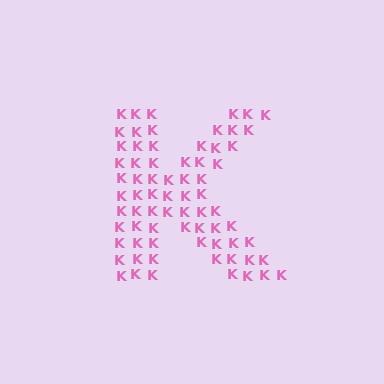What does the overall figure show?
The overall figure shows the letter K.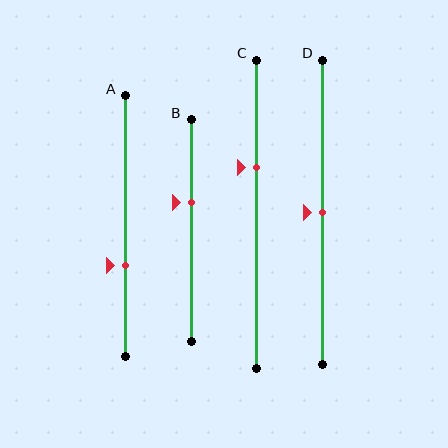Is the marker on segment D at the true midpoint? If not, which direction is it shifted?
Yes, the marker on segment D is at the true midpoint.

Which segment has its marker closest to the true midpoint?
Segment D has its marker closest to the true midpoint.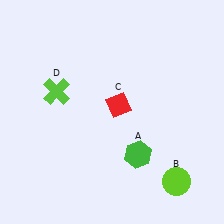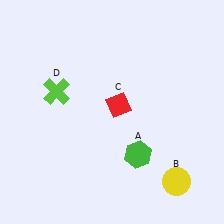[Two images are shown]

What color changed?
The circle (B) changed from lime in Image 1 to yellow in Image 2.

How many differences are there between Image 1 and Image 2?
There is 1 difference between the two images.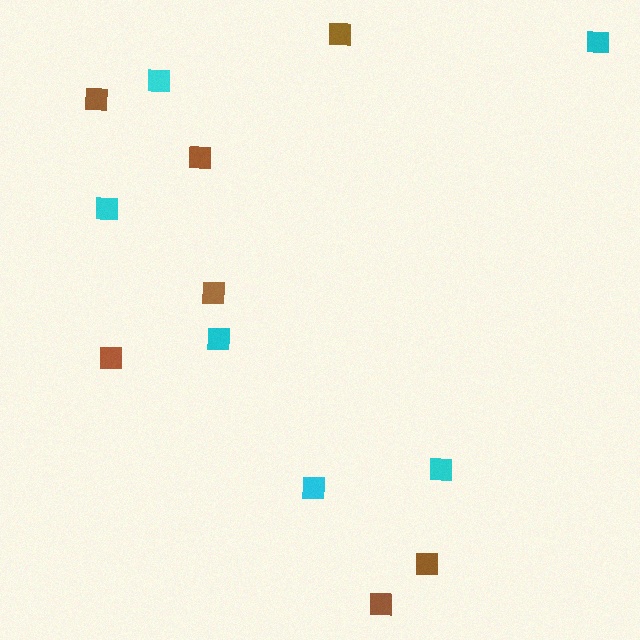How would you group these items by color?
There are 2 groups: one group of brown squares (7) and one group of cyan squares (6).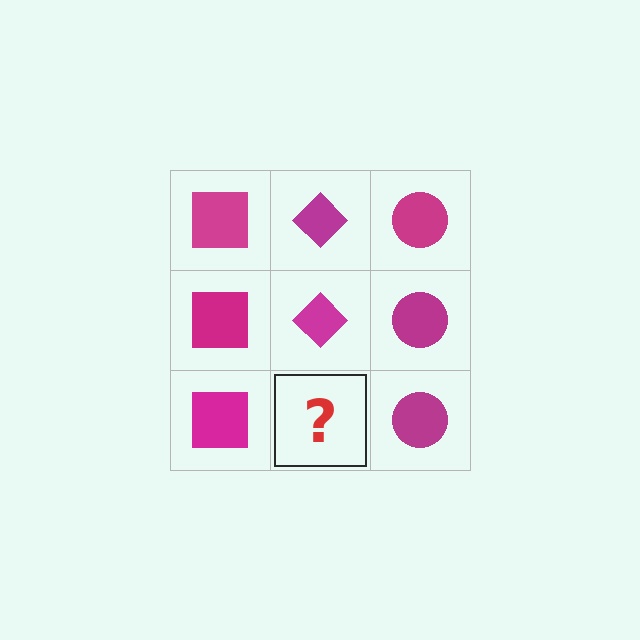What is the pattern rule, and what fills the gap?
The rule is that each column has a consistent shape. The gap should be filled with a magenta diamond.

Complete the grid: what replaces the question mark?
The question mark should be replaced with a magenta diamond.